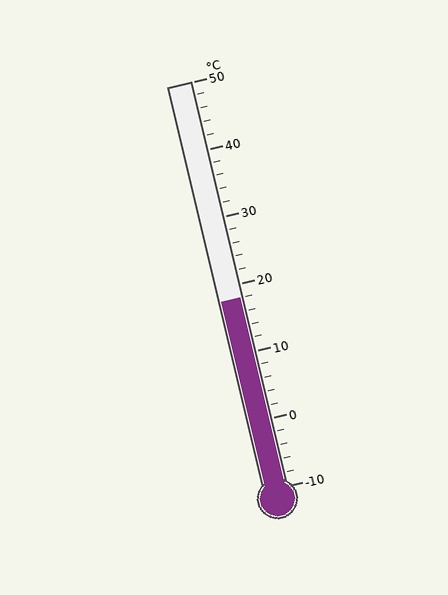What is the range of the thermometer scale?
The thermometer scale ranges from -10°C to 50°C.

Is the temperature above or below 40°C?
The temperature is below 40°C.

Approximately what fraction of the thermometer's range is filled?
The thermometer is filled to approximately 45% of its range.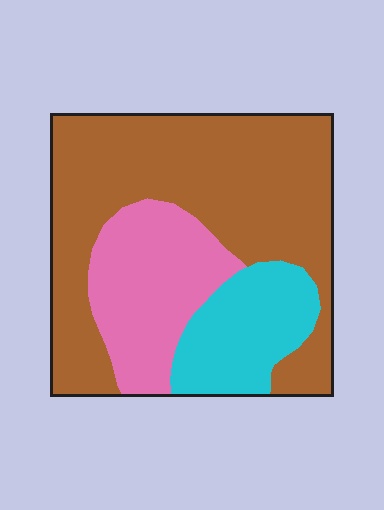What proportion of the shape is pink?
Pink covers around 25% of the shape.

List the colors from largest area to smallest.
From largest to smallest: brown, pink, cyan.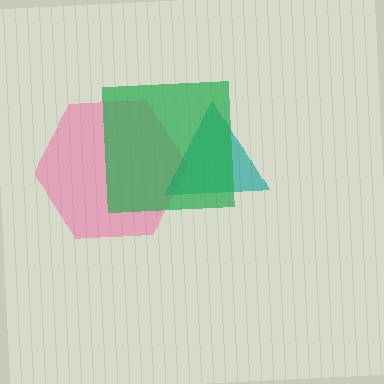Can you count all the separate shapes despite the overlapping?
Yes, there are 3 separate shapes.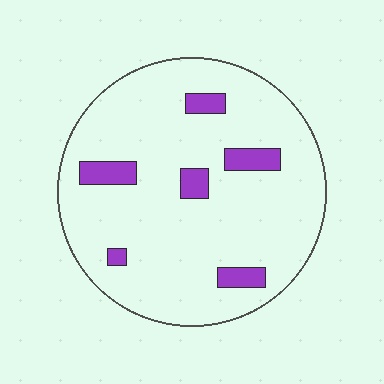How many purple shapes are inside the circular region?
6.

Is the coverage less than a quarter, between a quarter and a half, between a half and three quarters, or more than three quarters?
Less than a quarter.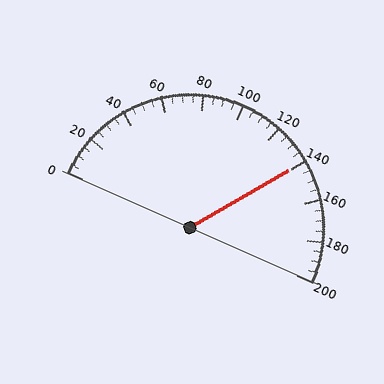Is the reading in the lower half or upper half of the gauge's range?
The reading is in the upper half of the range (0 to 200).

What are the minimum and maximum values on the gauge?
The gauge ranges from 0 to 200.